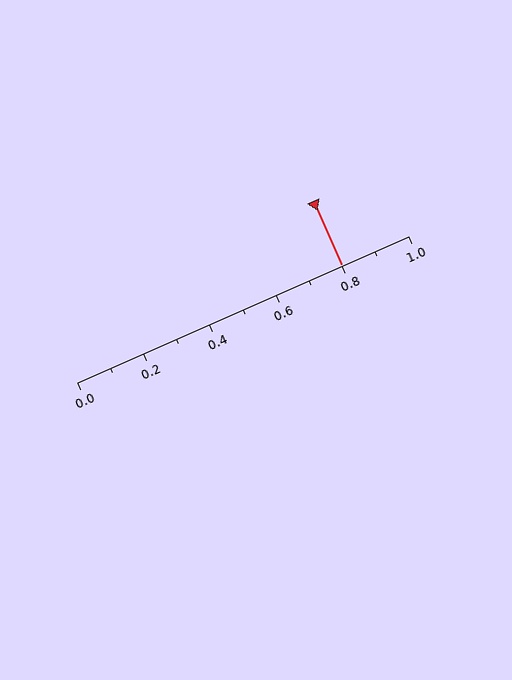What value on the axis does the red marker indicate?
The marker indicates approximately 0.8.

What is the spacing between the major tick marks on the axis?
The major ticks are spaced 0.2 apart.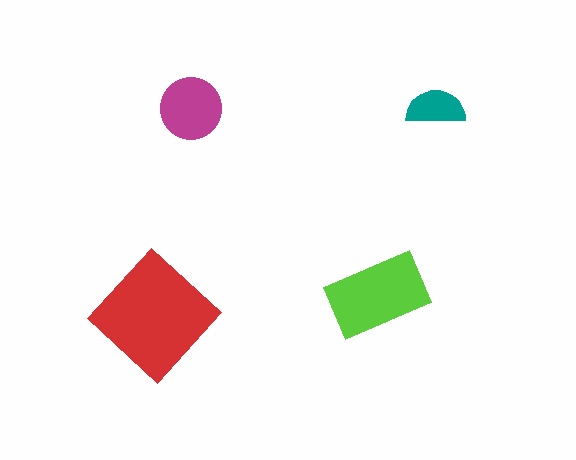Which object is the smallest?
The teal semicircle.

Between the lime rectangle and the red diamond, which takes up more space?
The red diamond.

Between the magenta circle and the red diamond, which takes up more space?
The red diamond.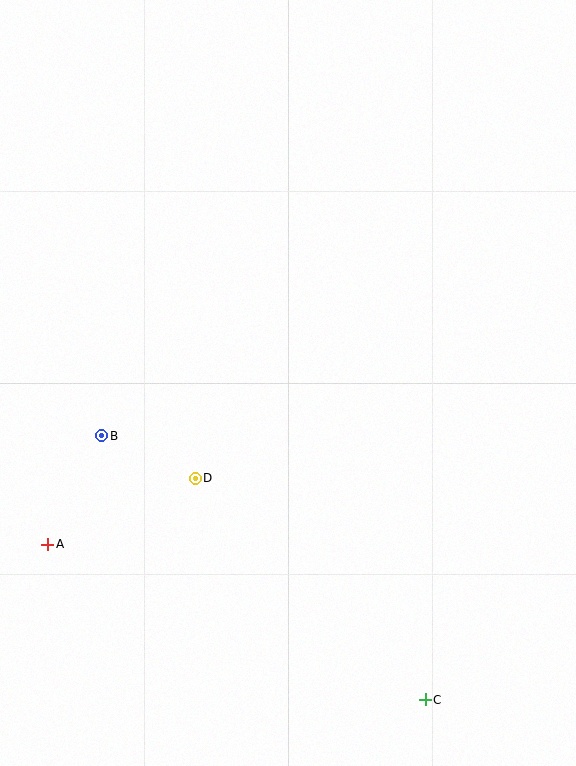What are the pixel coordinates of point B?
Point B is at (102, 436).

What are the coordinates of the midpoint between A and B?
The midpoint between A and B is at (75, 490).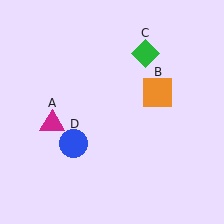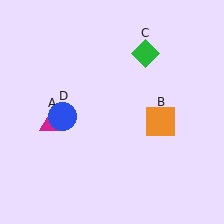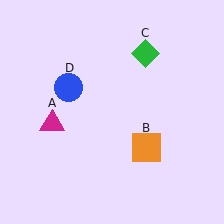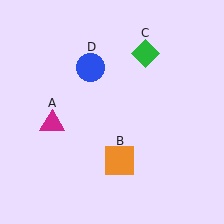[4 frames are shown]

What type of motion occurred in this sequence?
The orange square (object B), blue circle (object D) rotated clockwise around the center of the scene.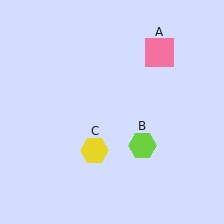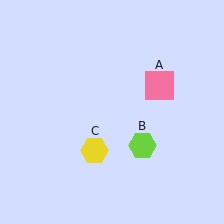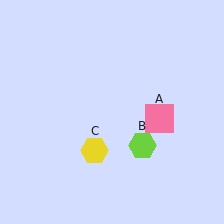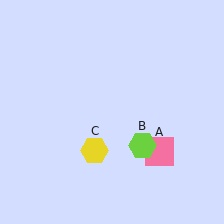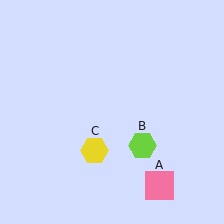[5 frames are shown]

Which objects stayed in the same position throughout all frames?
Lime hexagon (object B) and yellow hexagon (object C) remained stationary.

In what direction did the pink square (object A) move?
The pink square (object A) moved down.